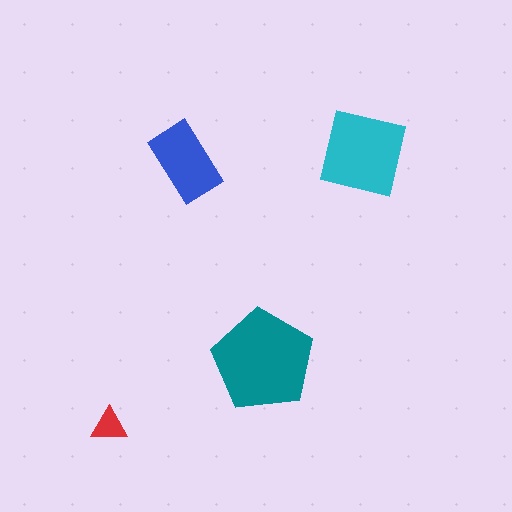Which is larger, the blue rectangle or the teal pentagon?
The teal pentagon.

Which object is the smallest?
The red triangle.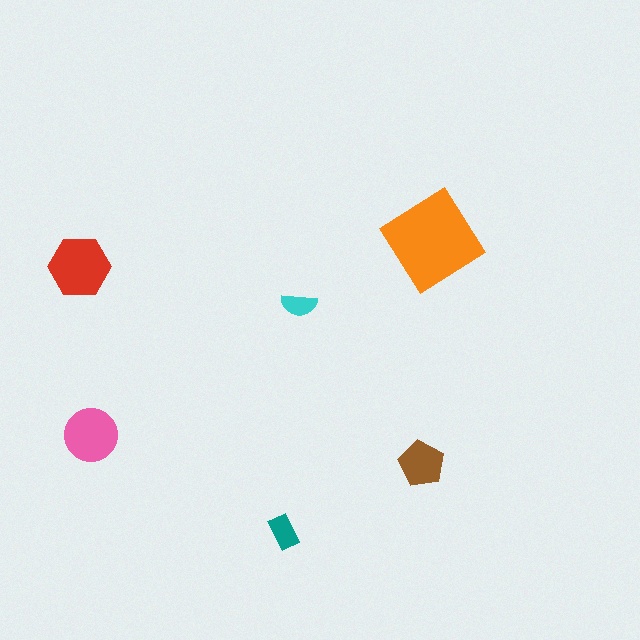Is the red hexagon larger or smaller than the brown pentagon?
Larger.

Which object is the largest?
The orange diamond.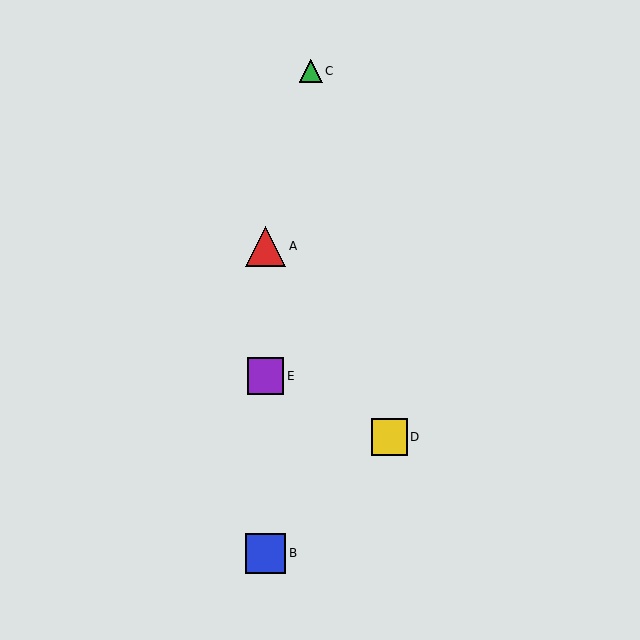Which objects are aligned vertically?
Objects A, B, E are aligned vertically.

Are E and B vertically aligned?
Yes, both are at x≈266.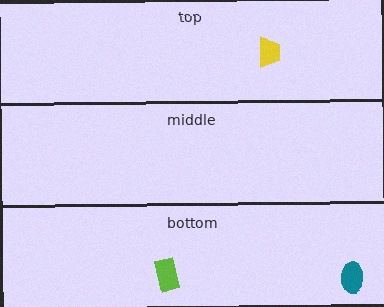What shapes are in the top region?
The yellow trapezoid.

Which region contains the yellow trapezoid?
The top region.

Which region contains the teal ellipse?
The bottom region.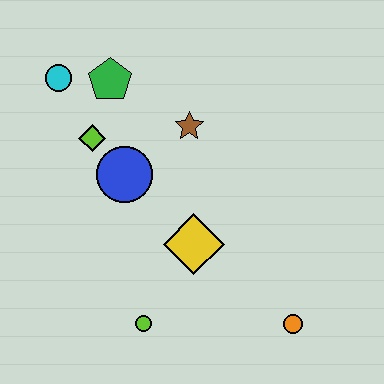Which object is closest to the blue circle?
The lime diamond is closest to the blue circle.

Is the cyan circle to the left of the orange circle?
Yes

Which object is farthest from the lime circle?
The cyan circle is farthest from the lime circle.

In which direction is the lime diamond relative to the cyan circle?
The lime diamond is below the cyan circle.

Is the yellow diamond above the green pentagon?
No